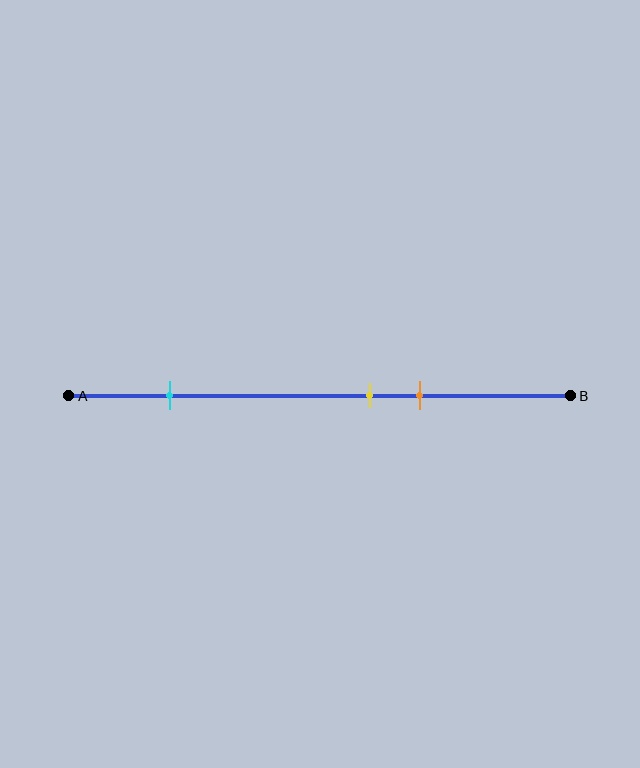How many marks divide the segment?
There are 3 marks dividing the segment.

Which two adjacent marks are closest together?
The yellow and orange marks are the closest adjacent pair.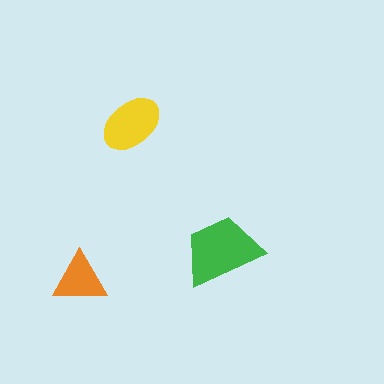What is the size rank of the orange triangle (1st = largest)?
3rd.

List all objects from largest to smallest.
The green trapezoid, the yellow ellipse, the orange triangle.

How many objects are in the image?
There are 3 objects in the image.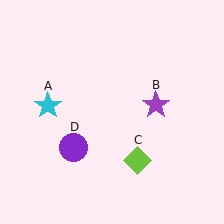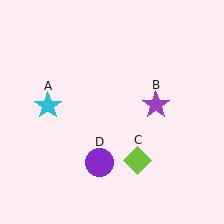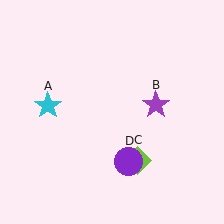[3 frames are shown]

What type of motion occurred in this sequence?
The purple circle (object D) rotated counterclockwise around the center of the scene.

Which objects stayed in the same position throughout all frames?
Cyan star (object A) and purple star (object B) and lime diamond (object C) remained stationary.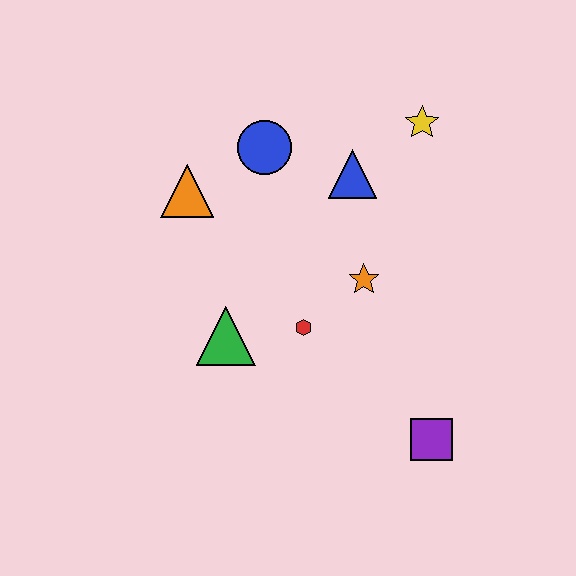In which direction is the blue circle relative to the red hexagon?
The blue circle is above the red hexagon.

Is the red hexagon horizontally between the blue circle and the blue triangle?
Yes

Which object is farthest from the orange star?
The orange triangle is farthest from the orange star.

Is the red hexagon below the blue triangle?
Yes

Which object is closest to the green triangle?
The red hexagon is closest to the green triangle.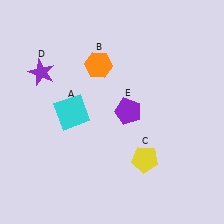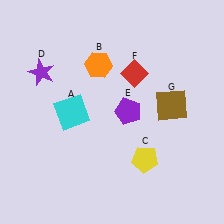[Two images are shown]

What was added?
A red diamond (F), a brown square (G) were added in Image 2.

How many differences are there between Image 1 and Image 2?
There are 2 differences between the two images.